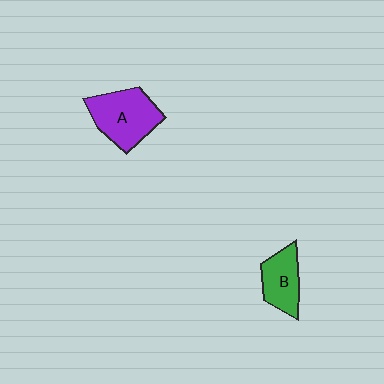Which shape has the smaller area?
Shape B (green).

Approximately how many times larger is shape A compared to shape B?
Approximately 1.5 times.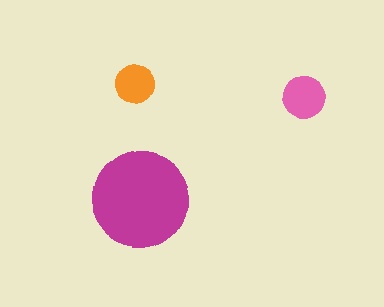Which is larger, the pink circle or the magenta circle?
The magenta one.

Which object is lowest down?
The magenta circle is bottommost.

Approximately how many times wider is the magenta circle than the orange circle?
About 2.5 times wider.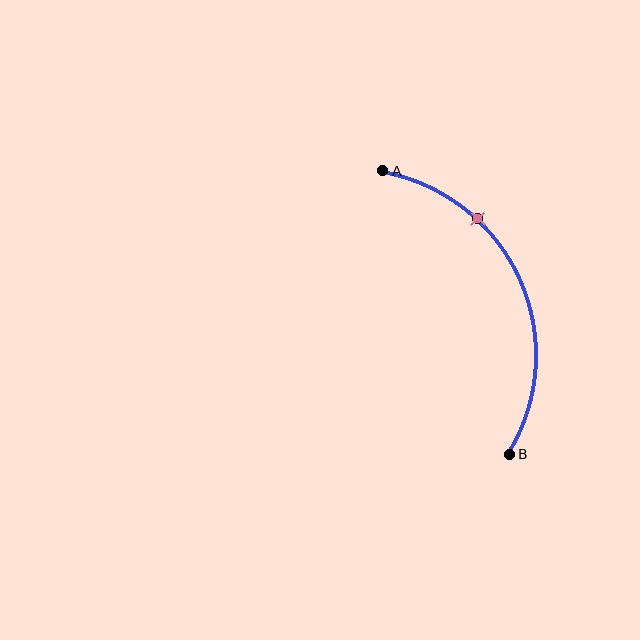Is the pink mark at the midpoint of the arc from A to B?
No. The pink mark lies on the arc but is closer to endpoint A. The arc midpoint would be at the point on the curve equidistant along the arc from both A and B.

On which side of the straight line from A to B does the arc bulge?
The arc bulges to the right of the straight line connecting A and B.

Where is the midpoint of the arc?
The arc midpoint is the point on the curve farthest from the straight line joining A and B. It sits to the right of that line.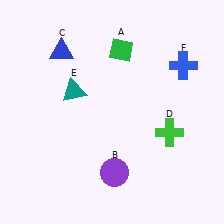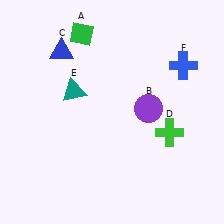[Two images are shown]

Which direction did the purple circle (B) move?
The purple circle (B) moved up.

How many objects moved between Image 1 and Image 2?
2 objects moved between the two images.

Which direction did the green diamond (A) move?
The green diamond (A) moved left.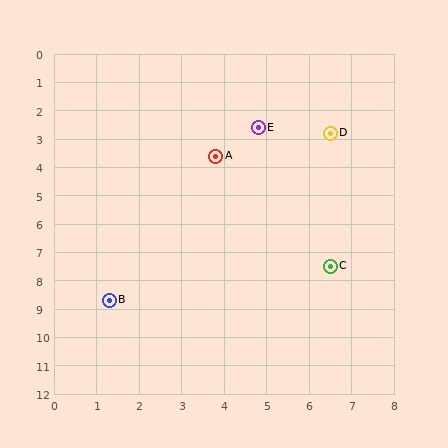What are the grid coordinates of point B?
Point B is at approximately (1.3, 8.7).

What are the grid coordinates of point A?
Point A is at approximately (3.8, 3.6).